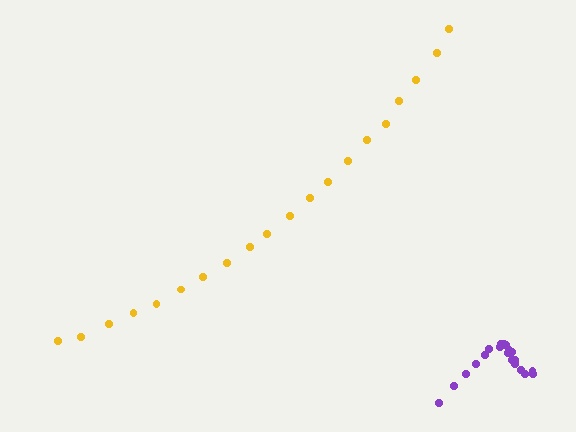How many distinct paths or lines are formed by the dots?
There are 2 distinct paths.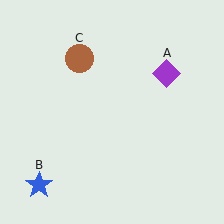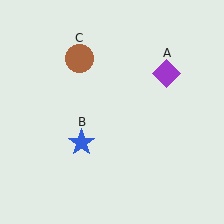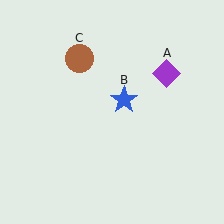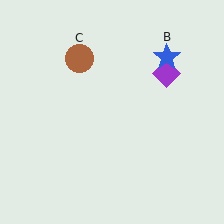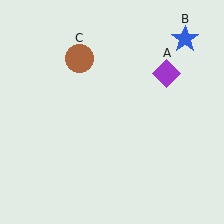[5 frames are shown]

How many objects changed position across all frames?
1 object changed position: blue star (object B).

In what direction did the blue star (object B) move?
The blue star (object B) moved up and to the right.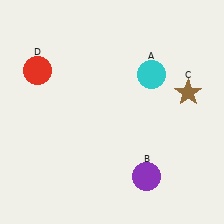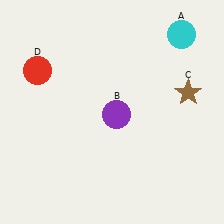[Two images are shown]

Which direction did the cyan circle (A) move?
The cyan circle (A) moved up.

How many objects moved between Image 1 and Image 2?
2 objects moved between the two images.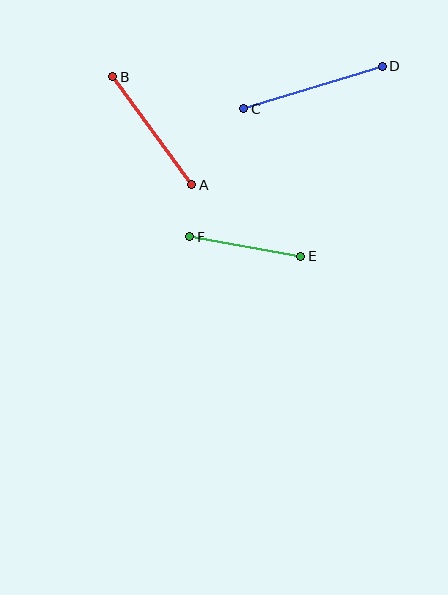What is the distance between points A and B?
The distance is approximately 134 pixels.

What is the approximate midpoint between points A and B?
The midpoint is at approximately (152, 131) pixels.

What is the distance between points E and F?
The distance is approximately 113 pixels.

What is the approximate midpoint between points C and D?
The midpoint is at approximately (313, 88) pixels.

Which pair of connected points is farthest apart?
Points C and D are farthest apart.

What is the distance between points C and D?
The distance is approximately 145 pixels.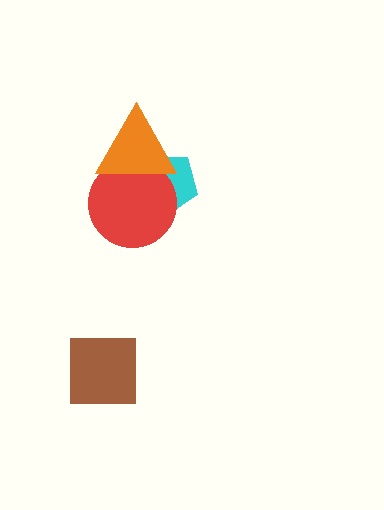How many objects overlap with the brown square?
0 objects overlap with the brown square.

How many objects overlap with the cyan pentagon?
2 objects overlap with the cyan pentagon.